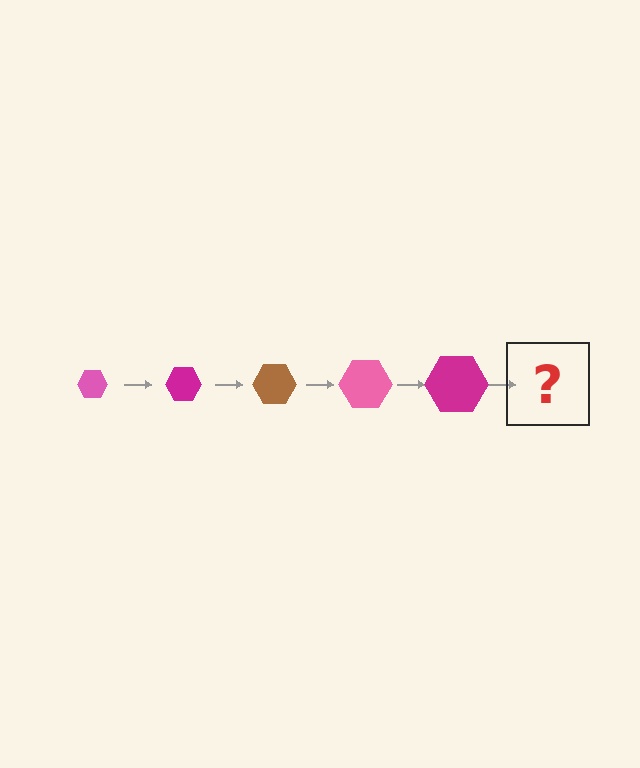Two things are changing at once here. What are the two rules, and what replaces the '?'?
The two rules are that the hexagon grows larger each step and the color cycles through pink, magenta, and brown. The '?' should be a brown hexagon, larger than the previous one.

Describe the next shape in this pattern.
It should be a brown hexagon, larger than the previous one.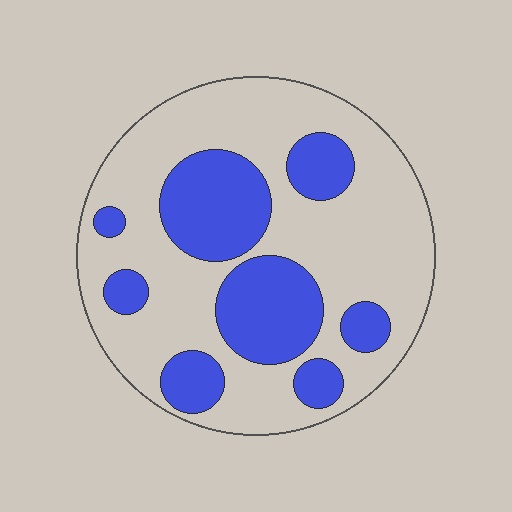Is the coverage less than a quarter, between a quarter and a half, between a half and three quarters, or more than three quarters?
Between a quarter and a half.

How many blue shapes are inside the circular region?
8.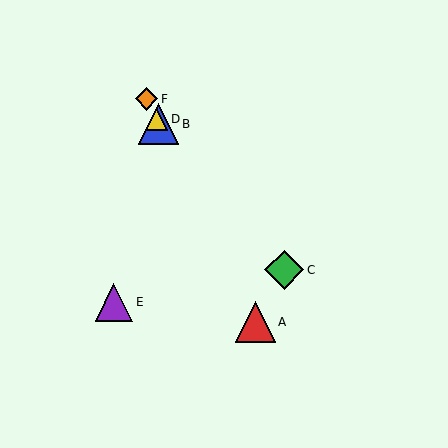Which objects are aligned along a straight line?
Objects A, B, D, F are aligned along a straight line.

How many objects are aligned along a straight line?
4 objects (A, B, D, F) are aligned along a straight line.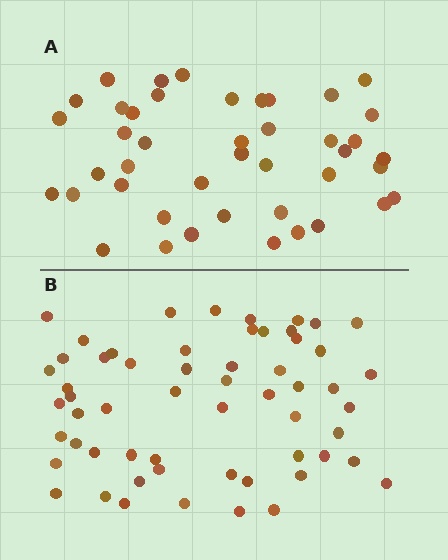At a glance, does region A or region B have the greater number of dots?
Region B (the bottom region) has more dots.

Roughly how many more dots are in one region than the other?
Region B has approximately 15 more dots than region A.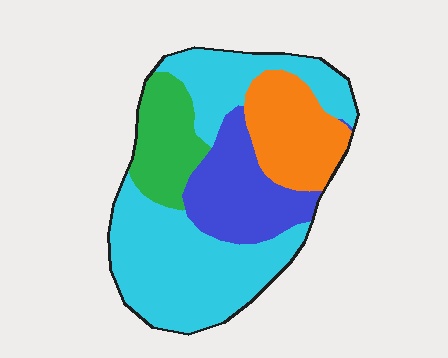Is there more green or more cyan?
Cyan.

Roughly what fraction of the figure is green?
Green takes up less than a quarter of the figure.